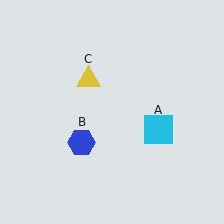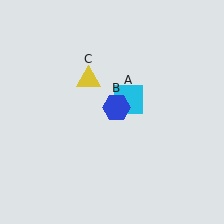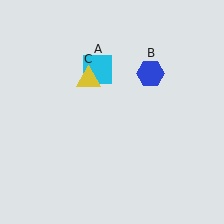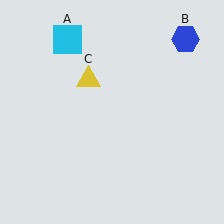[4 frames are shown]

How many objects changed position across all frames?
2 objects changed position: cyan square (object A), blue hexagon (object B).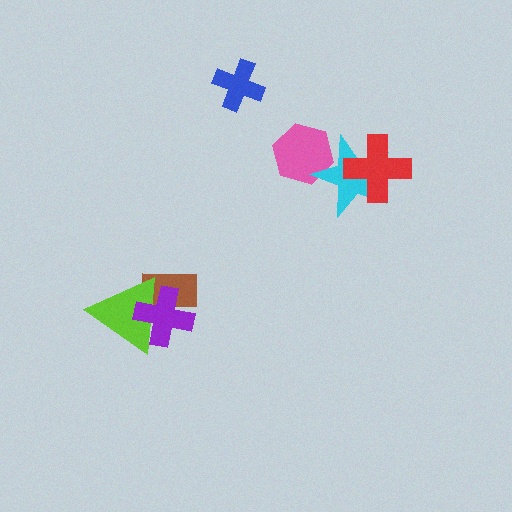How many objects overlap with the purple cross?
2 objects overlap with the purple cross.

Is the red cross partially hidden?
No, no other shape covers it.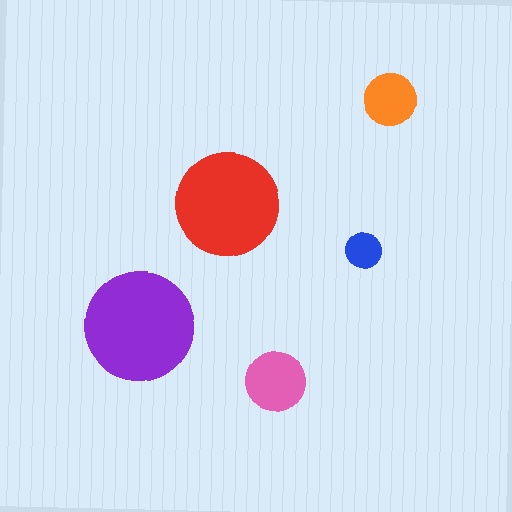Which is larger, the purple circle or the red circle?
The purple one.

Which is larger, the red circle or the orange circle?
The red one.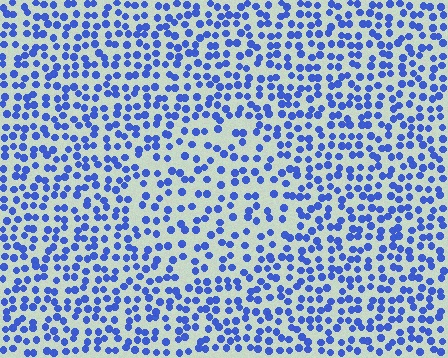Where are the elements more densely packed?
The elements are more densely packed outside the circle boundary.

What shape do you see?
I see a circle.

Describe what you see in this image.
The image contains small blue elements arranged at two different densities. A circle-shaped region is visible where the elements are less densely packed than the surrounding area.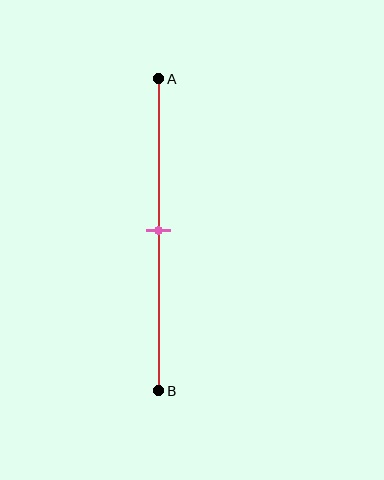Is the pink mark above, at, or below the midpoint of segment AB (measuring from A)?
The pink mark is approximately at the midpoint of segment AB.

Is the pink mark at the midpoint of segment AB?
Yes, the mark is approximately at the midpoint.